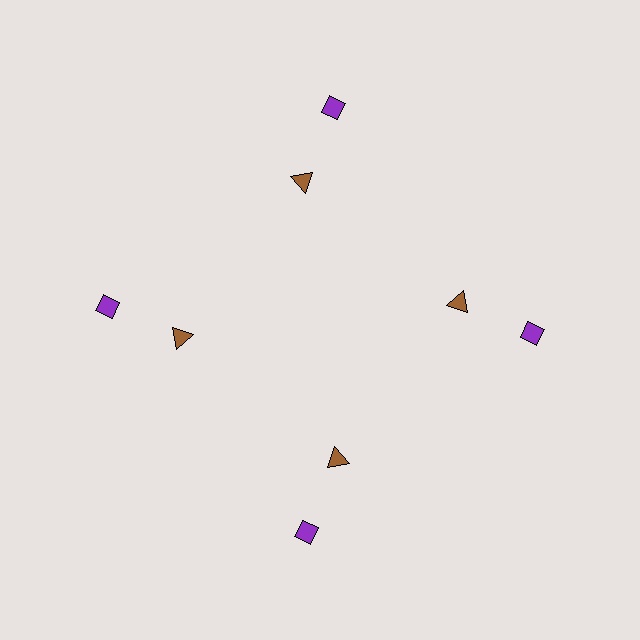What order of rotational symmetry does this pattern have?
This pattern has 4-fold rotational symmetry.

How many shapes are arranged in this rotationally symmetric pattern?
There are 8 shapes, arranged in 4 groups of 2.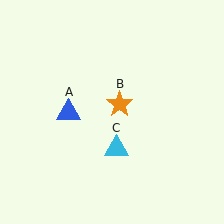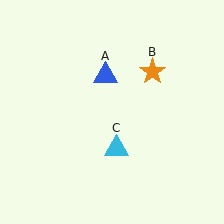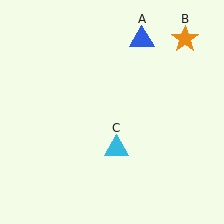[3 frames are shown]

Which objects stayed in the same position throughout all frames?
Cyan triangle (object C) remained stationary.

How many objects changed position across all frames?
2 objects changed position: blue triangle (object A), orange star (object B).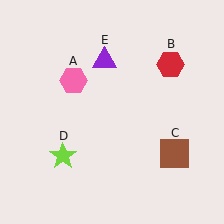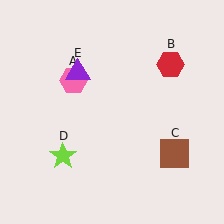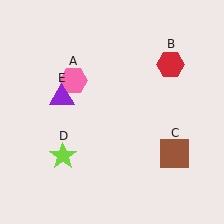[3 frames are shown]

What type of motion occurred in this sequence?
The purple triangle (object E) rotated counterclockwise around the center of the scene.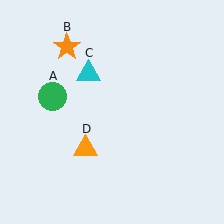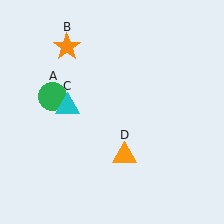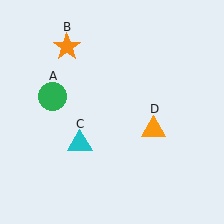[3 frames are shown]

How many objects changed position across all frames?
2 objects changed position: cyan triangle (object C), orange triangle (object D).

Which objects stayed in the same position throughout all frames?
Green circle (object A) and orange star (object B) remained stationary.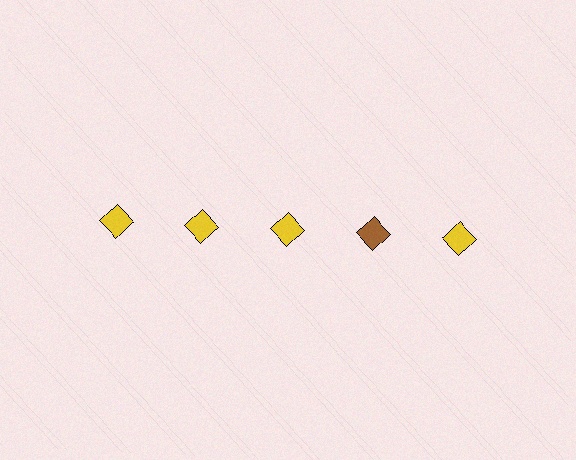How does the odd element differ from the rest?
It has a different color: brown instead of yellow.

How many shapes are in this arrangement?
There are 5 shapes arranged in a grid pattern.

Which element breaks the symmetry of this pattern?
The brown diamond in the top row, second from right column breaks the symmetry. All other shapes are yellow diamonds.